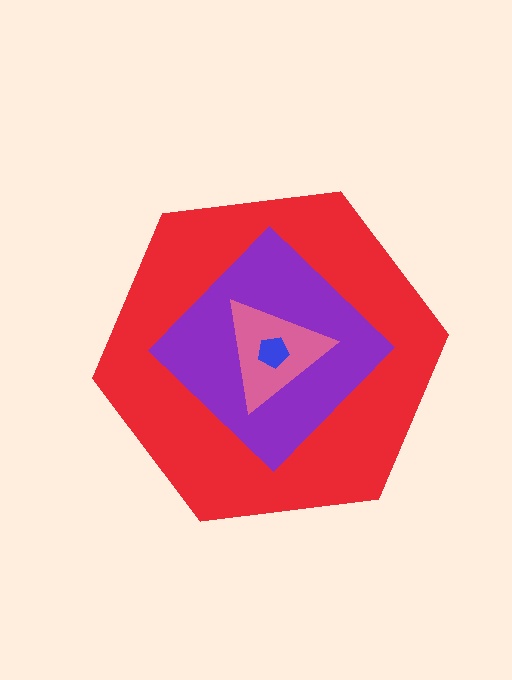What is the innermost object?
The blue pentagon.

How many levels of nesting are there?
4.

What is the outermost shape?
The red hexagon.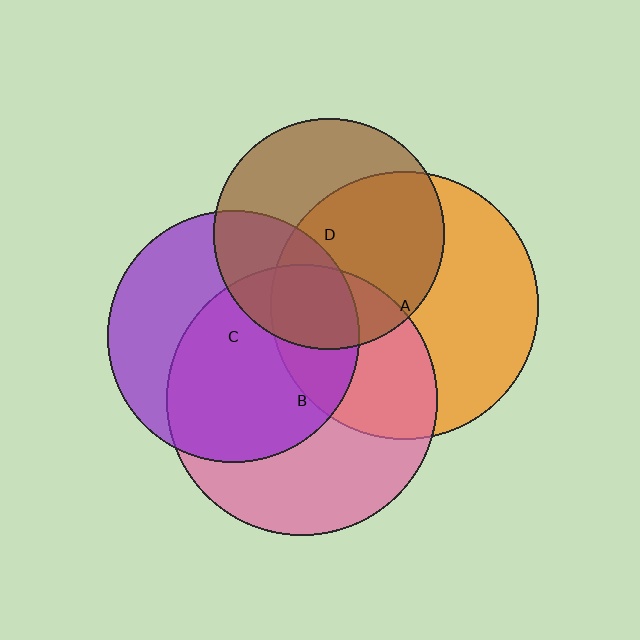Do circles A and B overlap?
Yes.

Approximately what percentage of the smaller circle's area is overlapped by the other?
Approximately 40%.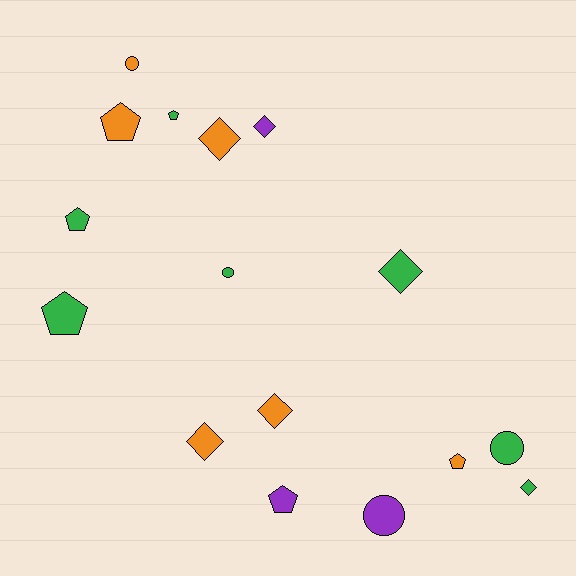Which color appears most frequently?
Green, with 7 objects.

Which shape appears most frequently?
Diamond, with 6 objects.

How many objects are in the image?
There are 16 objects.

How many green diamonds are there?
There are 2 green diamonds.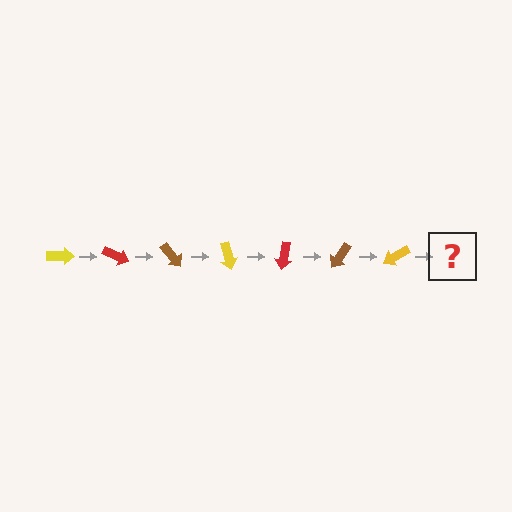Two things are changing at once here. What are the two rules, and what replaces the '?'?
The two rules are that it rotates 25 degrees each step and the color cycles through yellow, red, and brown. The '?' should be a red arrow, rotated 175 degrees from the start.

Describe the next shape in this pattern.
It should be a red arrow, rotated 175 degrees from the start.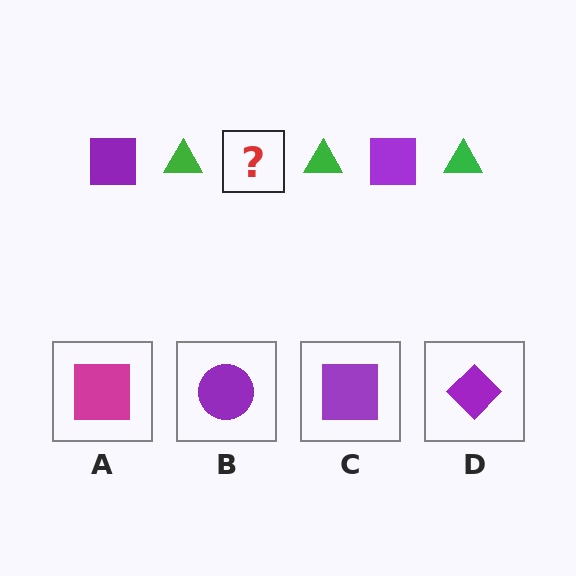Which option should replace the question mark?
Option C.